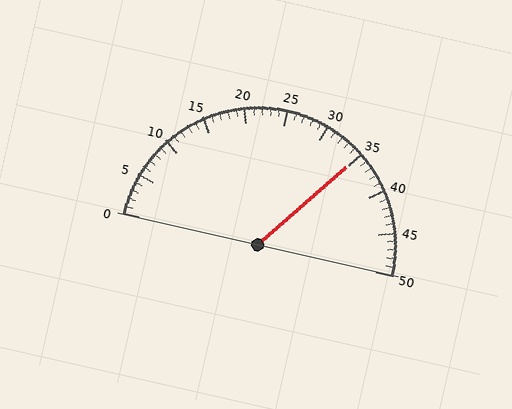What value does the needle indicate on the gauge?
The needle indicates approximately 35.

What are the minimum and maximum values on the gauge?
The gauge ranges from 0 to 50.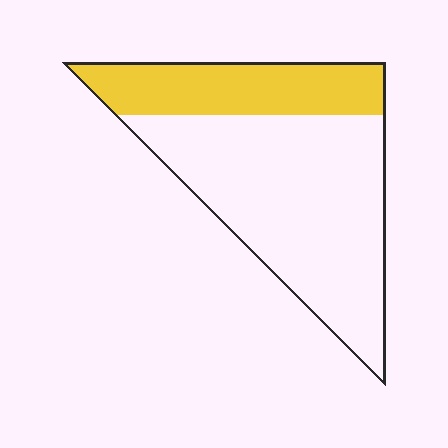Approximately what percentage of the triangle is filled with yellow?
Approximately 30%.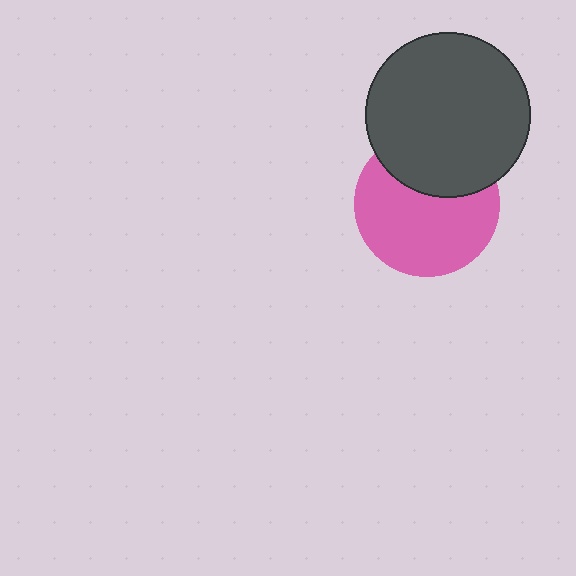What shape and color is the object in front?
The object in front is a dark gray circle.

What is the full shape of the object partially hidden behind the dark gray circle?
The partially hidden object is a pink circle.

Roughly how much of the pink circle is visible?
Most of it is visible (roughly 66%).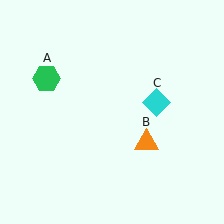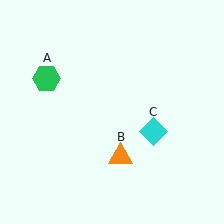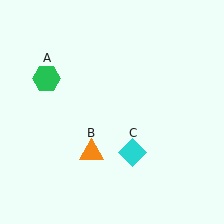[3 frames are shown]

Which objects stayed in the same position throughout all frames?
Green hexagon (object A) remained stationary.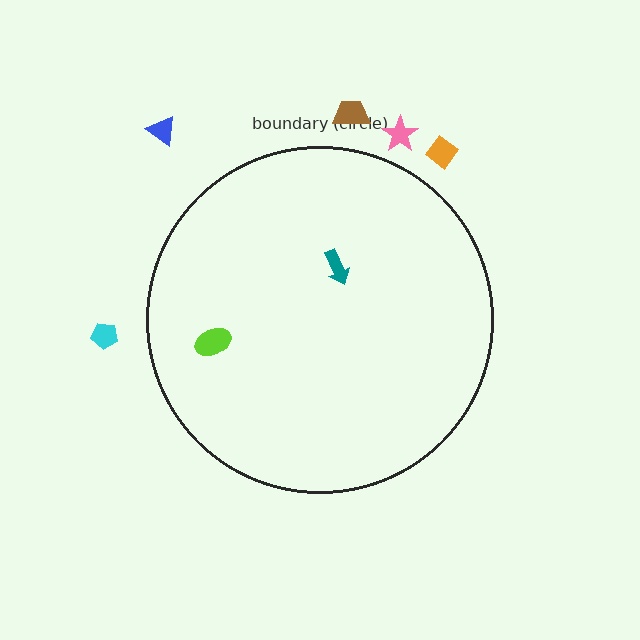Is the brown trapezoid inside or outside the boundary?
Outside.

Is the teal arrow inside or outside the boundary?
Inside.